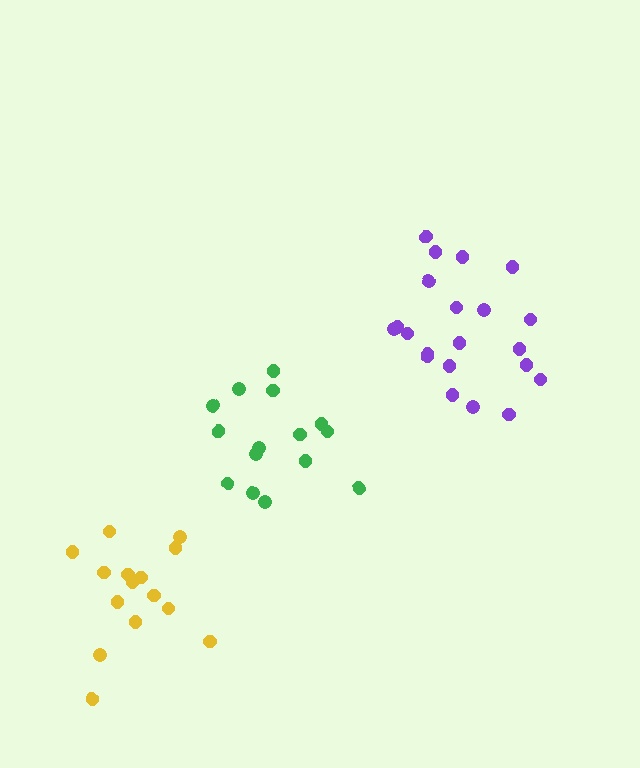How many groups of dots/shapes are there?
There are 3 groups.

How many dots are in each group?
Group 1: 15 dots, Group 2: 21 dots, Group 3: 15 dots (51 total).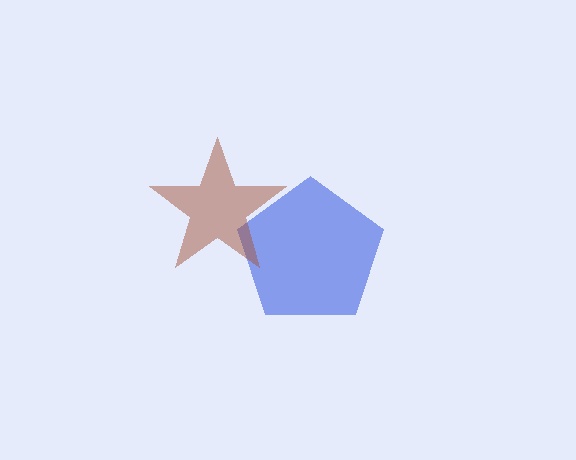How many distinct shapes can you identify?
There are 2 distinct shapes: a blue pentagon, a brown star.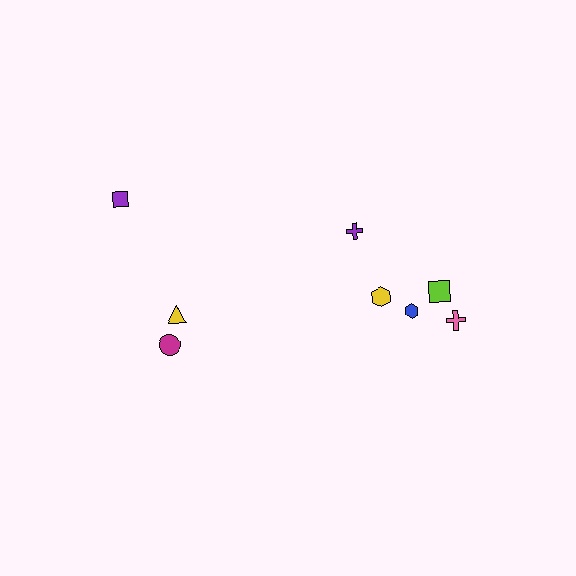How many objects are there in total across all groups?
There are 8 objects.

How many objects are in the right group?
There are 5 objects.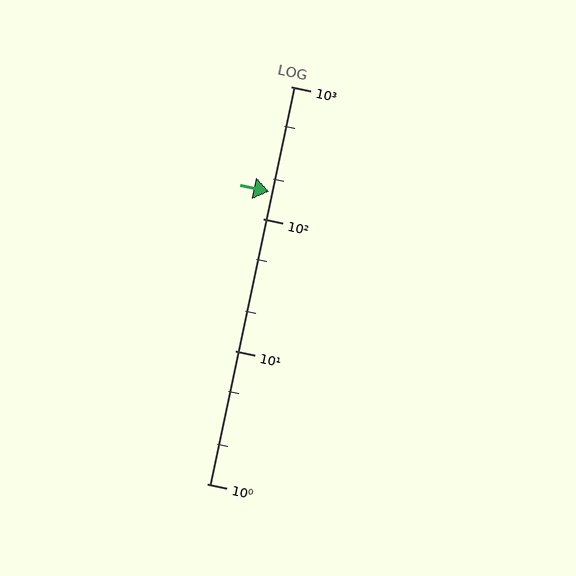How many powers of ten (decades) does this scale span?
The scale spans 3 decades, from 1 to 1000.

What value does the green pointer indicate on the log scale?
The pointer indicates approximately 160.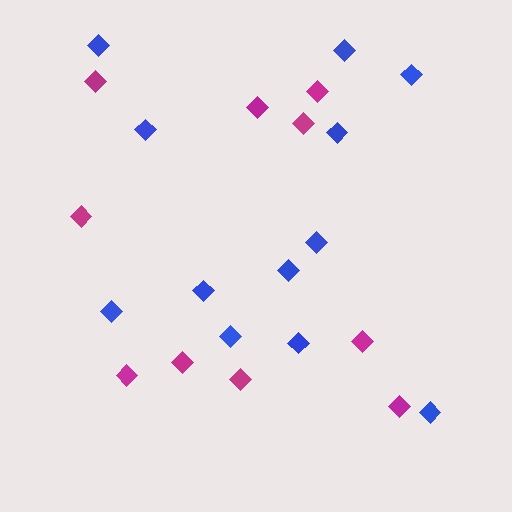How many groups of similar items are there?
There are 2 groups: one group of blue diamonds (12) and one group of magenta diamonds (10).